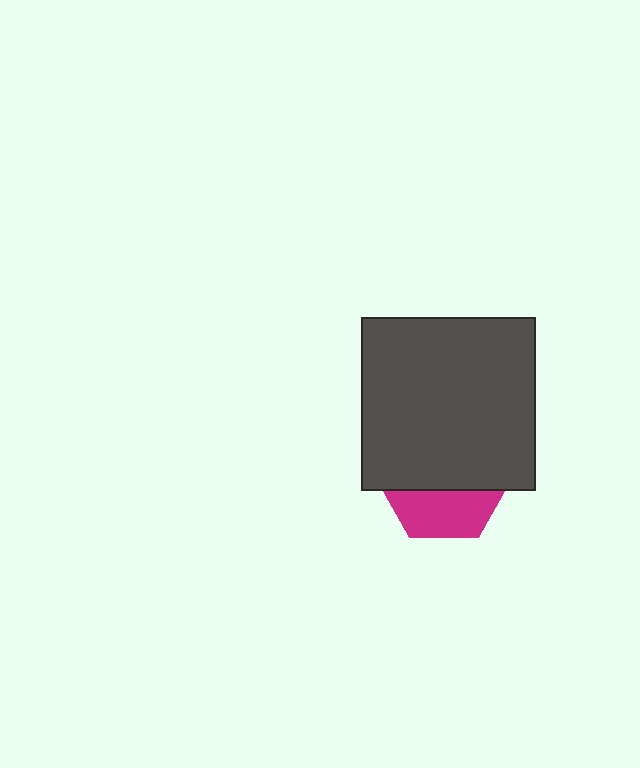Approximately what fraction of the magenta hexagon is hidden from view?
Roughly 65% of the magenta hexagon is hidden behind the dark gray square.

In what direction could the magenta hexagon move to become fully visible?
The magenta hexagon could move down. That would shift it out from behind the dark gray square entirely.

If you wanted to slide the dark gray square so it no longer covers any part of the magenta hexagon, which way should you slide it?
Slide it up — that is the most direct way to separate the two shapes.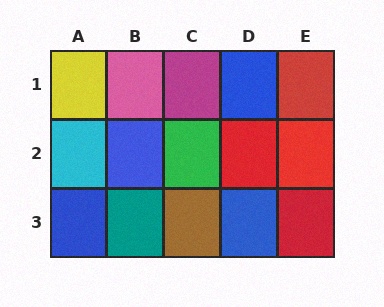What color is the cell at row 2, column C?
Green.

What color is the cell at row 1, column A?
Yellow.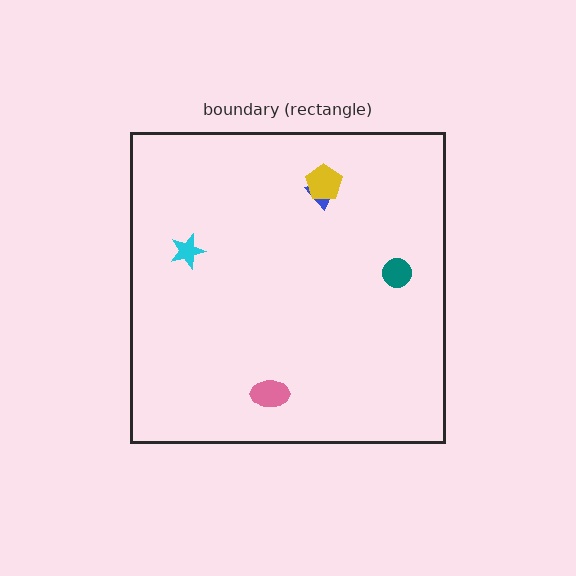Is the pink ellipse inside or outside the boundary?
Inside.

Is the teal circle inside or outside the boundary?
Inside.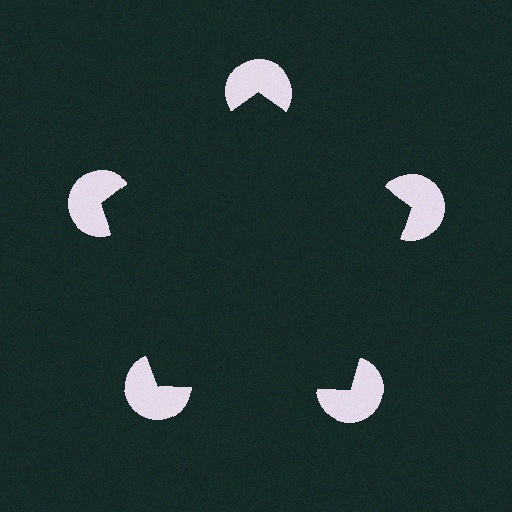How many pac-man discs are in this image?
There are 5 — one at each vertex of the illusory pentagon.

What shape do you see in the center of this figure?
An illusory pentagon — its edges are inferred from the aligned wedge cuts in the pac-man discs, not physically drawn.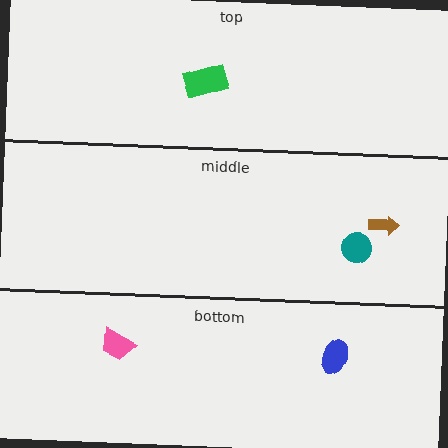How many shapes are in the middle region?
2.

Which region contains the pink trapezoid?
The bottom region.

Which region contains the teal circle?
The middle region.